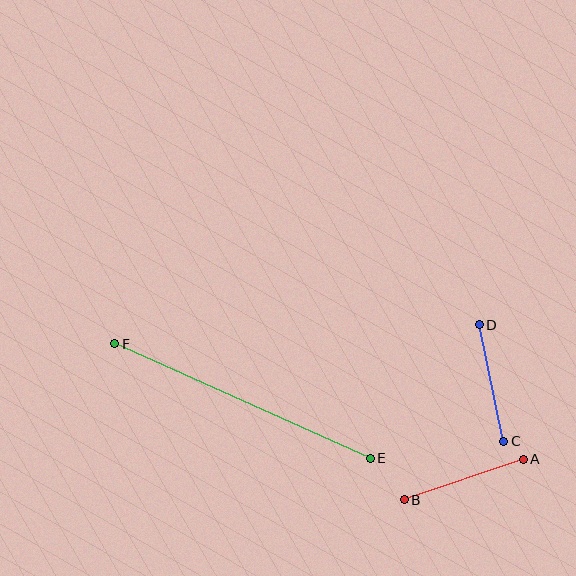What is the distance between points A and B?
The distance is approximately 126 pixels.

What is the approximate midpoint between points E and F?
The midpoint is at approximately (243, 401) pixels.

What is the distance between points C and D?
The distance is approximately 119 pixels.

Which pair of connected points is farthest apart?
Points E and F are farthest apart.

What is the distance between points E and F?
The distance is approximately 280 pixels.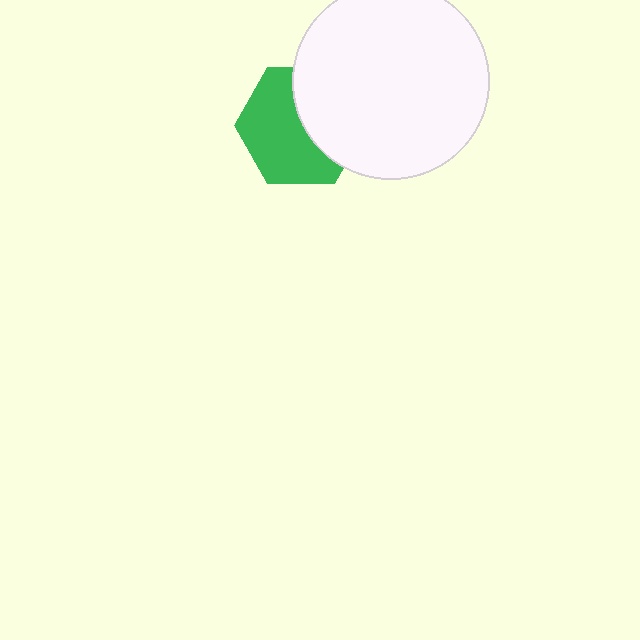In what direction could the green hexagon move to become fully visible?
The green hexagon could move left. That would shift it out from behind the white circle entirely.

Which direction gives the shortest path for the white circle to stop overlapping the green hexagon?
Moving right gives the shortest separation.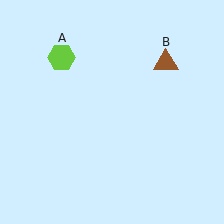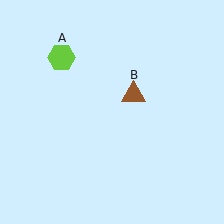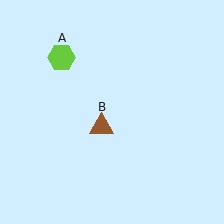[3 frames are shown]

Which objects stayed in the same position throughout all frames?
Lime hexagon (object A) remained stationary.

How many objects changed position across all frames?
1 object changed position: brown triangle (object B).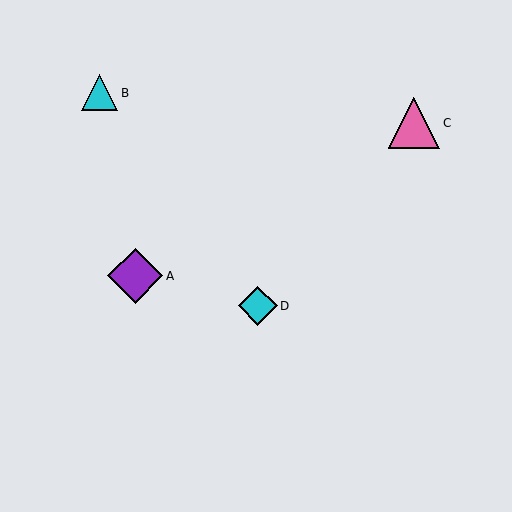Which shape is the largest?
The purple diamond (labeled A) is the largest.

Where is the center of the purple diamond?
The center of the purple diamond is at (135, 276).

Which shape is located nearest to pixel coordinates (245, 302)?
The cyan diamond (labeled D) at (258, 306) is nearest to that location.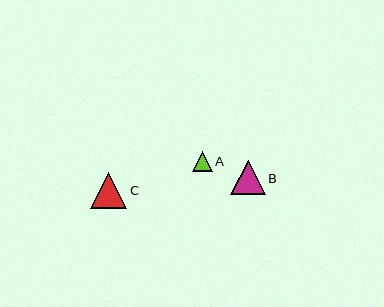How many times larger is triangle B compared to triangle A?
Triangle B is approximately 1.8 times the size of triangle A.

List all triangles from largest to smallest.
From largest to smallest: C, B, A.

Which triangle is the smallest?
Triangle A is the smallest with a size of approximately 19 pixels.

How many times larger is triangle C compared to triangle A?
Triangle C is approximately 1.9 times the size of triangle A.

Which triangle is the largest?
Triangle C is the largest with a size of approximately 36 pixels.